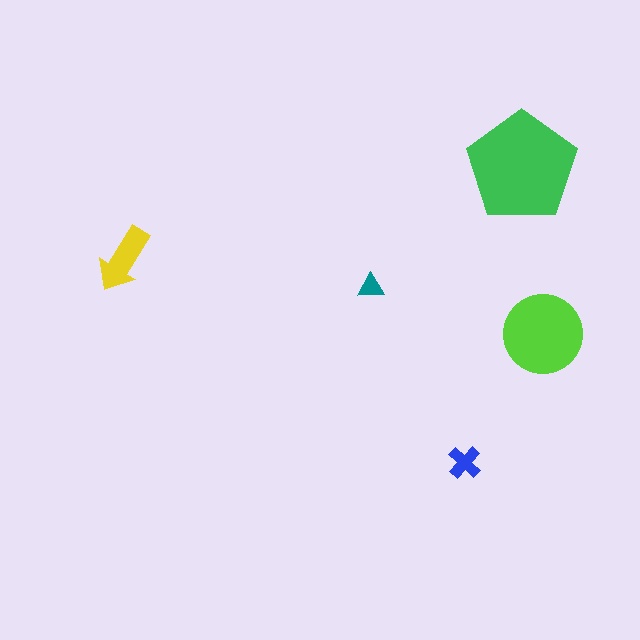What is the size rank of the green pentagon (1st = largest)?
1st.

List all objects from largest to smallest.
The green pentagon, the lime circle, the yellow arrow, the blue cross, the teal triangle.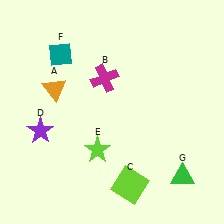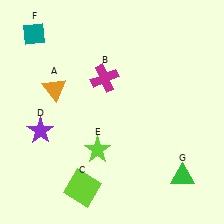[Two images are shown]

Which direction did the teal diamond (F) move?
The teal diamond (F) moved left.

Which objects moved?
The objects that moved are: the lime square (C), the teal diamond (F).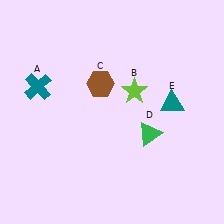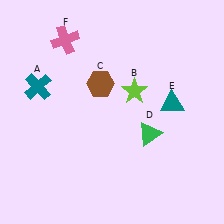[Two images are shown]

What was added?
A pink cross (F) was added in Image 2.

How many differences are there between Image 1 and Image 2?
There is 1 difference between the two images.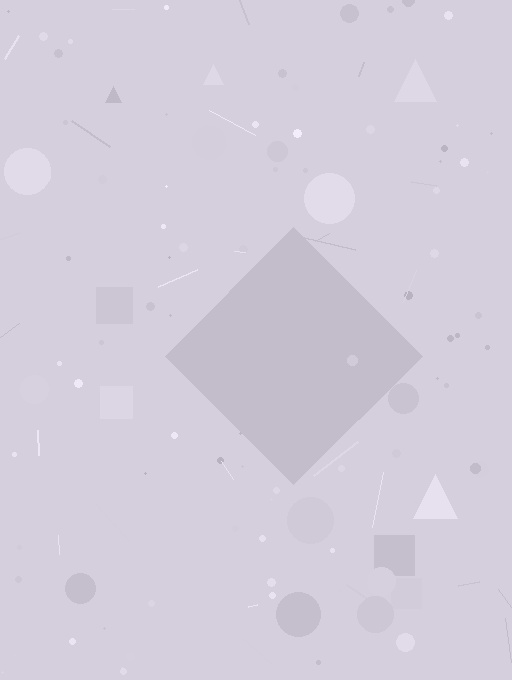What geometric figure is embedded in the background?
A diamond is embedded in the background.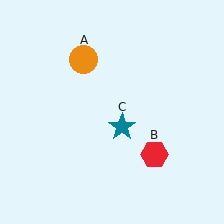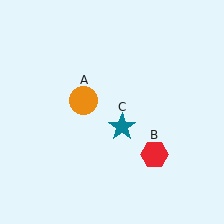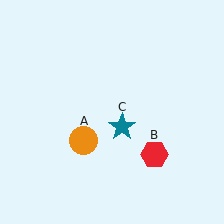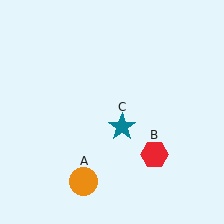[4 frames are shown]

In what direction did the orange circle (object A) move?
The orange circle (object A) moved down.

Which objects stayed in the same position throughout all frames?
Red hexagon (object B) and teal star (object C) remained stationary.